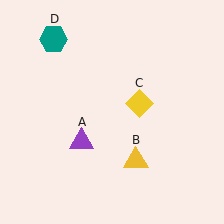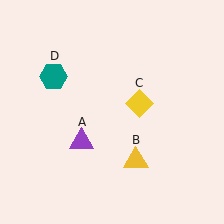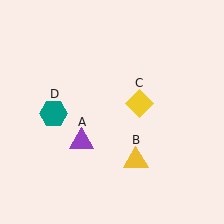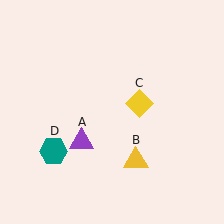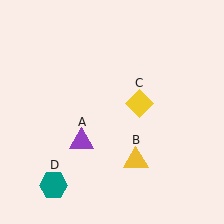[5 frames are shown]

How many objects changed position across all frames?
1 object changed position: teal hexagon (object D).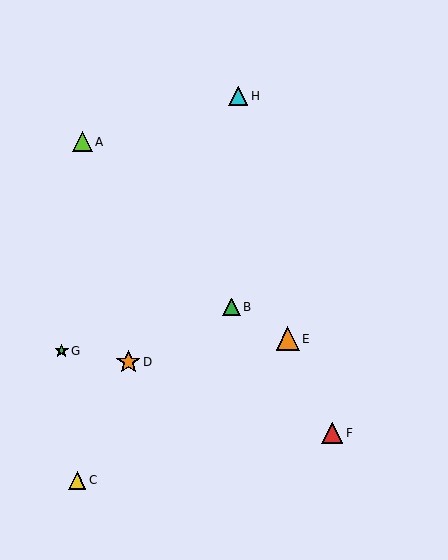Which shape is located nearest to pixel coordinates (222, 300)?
The green triangle (labeled B) at (231, 307) is nearest to that location.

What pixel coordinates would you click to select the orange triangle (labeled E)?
Click at (288, 339) to select the orange triangle E.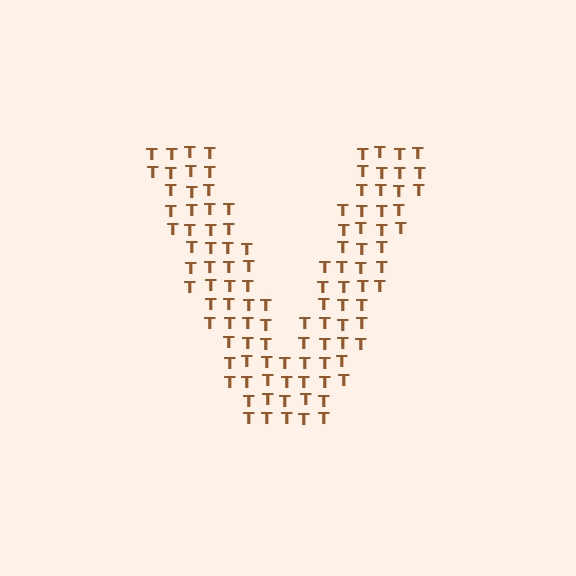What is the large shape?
The large shape is the letter V.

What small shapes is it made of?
It is made of small letter T's.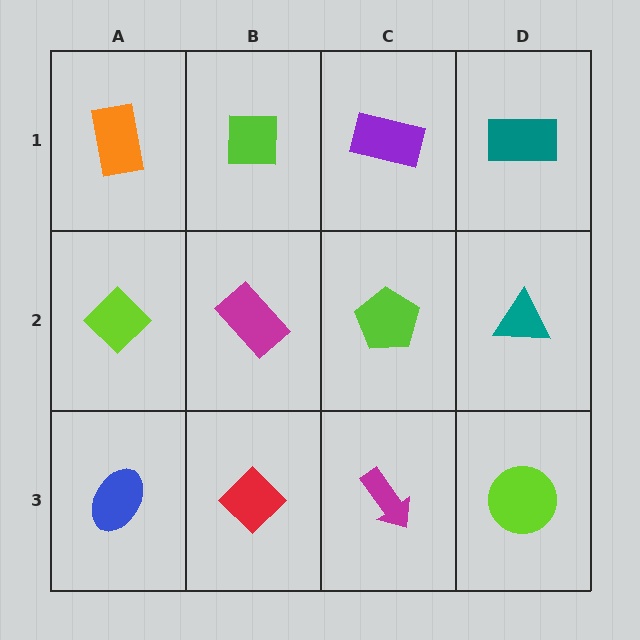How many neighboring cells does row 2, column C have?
4.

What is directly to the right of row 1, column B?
A purple rectangle.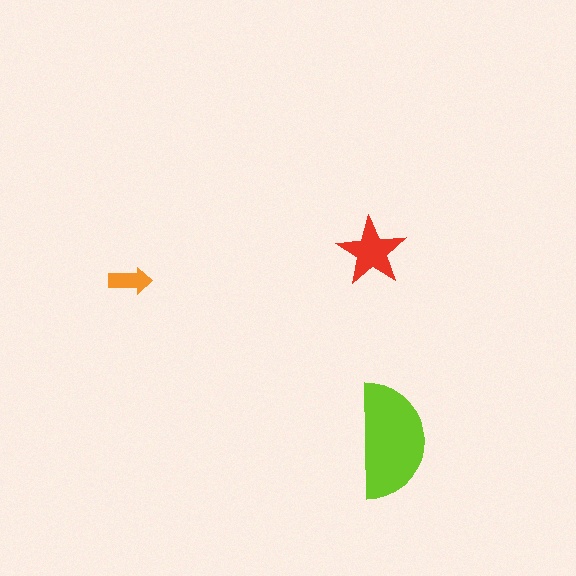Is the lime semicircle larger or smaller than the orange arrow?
Larger.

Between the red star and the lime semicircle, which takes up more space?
The lime semicircle.